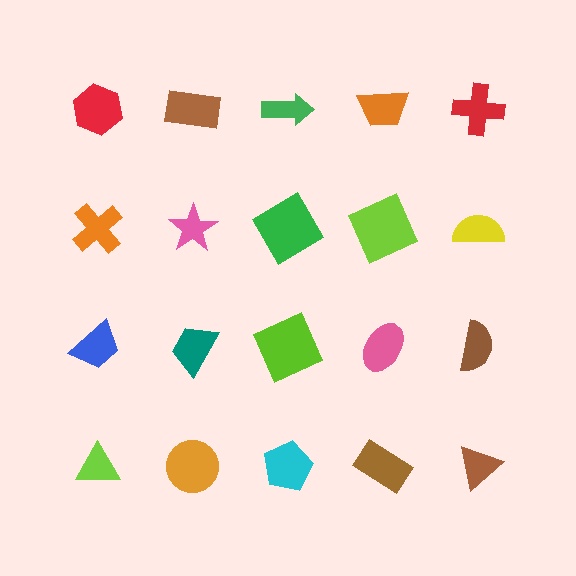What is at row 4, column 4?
A brown rectangle.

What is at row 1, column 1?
A red hexagon.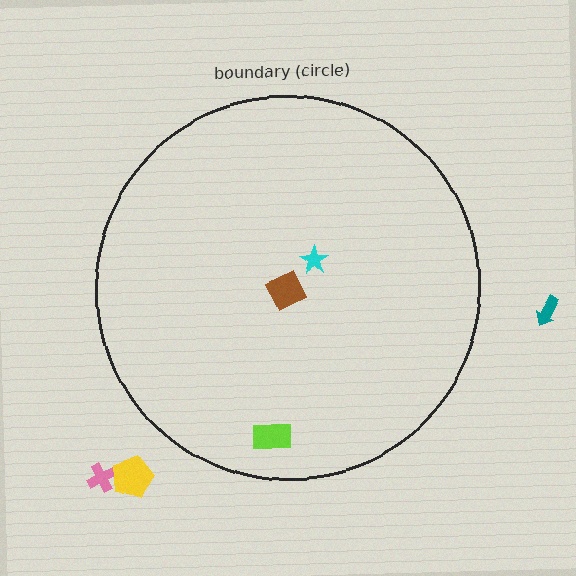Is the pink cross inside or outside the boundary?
Outside.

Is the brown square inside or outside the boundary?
Inside.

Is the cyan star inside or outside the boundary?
Inside.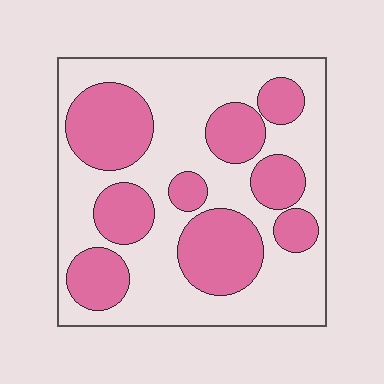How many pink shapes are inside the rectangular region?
9.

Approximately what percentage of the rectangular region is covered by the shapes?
Approximately 40%.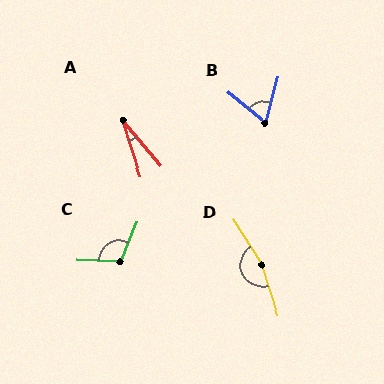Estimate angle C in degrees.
Approximately 110 degrees.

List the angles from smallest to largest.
A (22°), B (67°), C (110°), D (165°).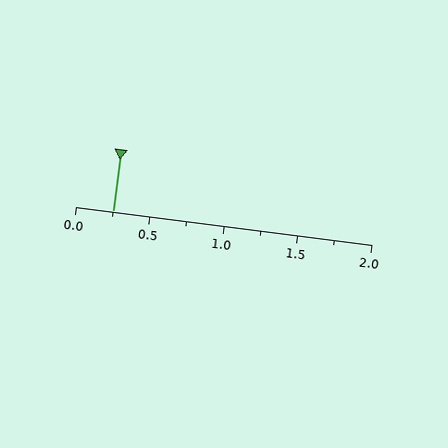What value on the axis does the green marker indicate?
The marker indicates approximately 0.25.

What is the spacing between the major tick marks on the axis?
The major ticks are spaced 0.5 apart.